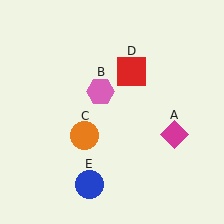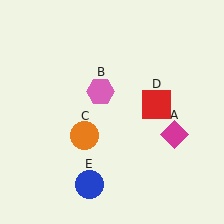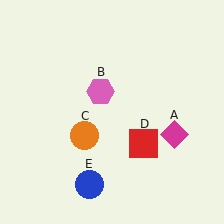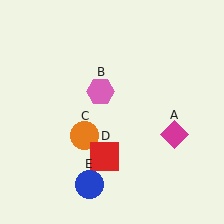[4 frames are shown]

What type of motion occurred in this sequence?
The red square (object D) rotated clockwise around the center of the scene.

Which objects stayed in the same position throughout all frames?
Magenta diamond (object A) and pink hexagon (object B) and orange circle (object C) and blue circle (object E) remained stationary.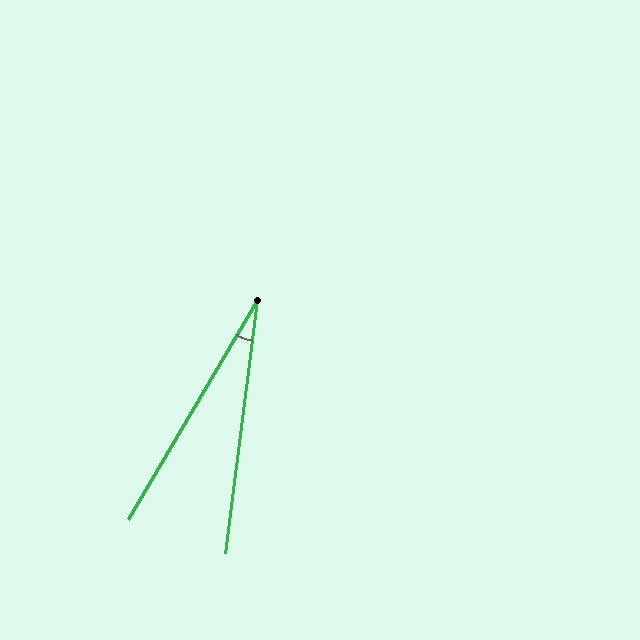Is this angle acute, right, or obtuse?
It is acute.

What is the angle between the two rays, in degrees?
Approximately 23 degrees.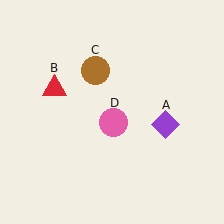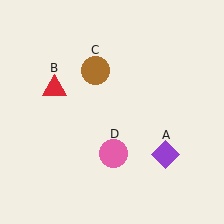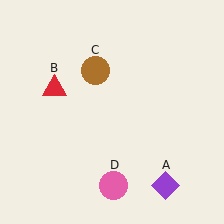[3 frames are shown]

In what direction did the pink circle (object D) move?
The pink circle (object D) moved down.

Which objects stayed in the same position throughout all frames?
Red triangle (object B) and brown circle (object C) remained stationary.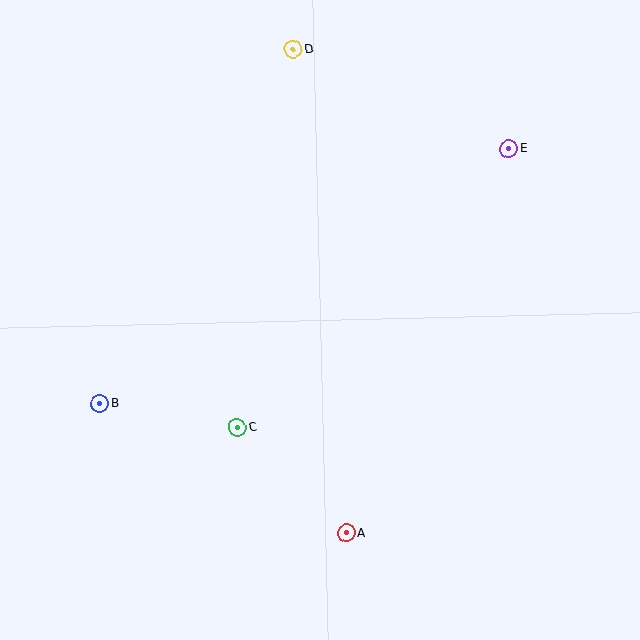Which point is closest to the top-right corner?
Point E is closest to the top-right corner.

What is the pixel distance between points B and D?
The distance between B and D is 404 pixels.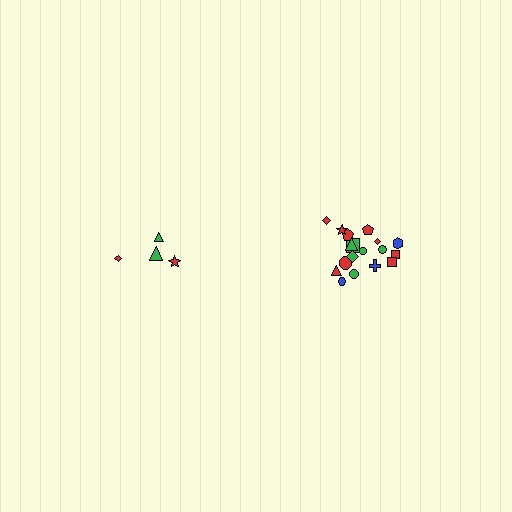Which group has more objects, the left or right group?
The right group.